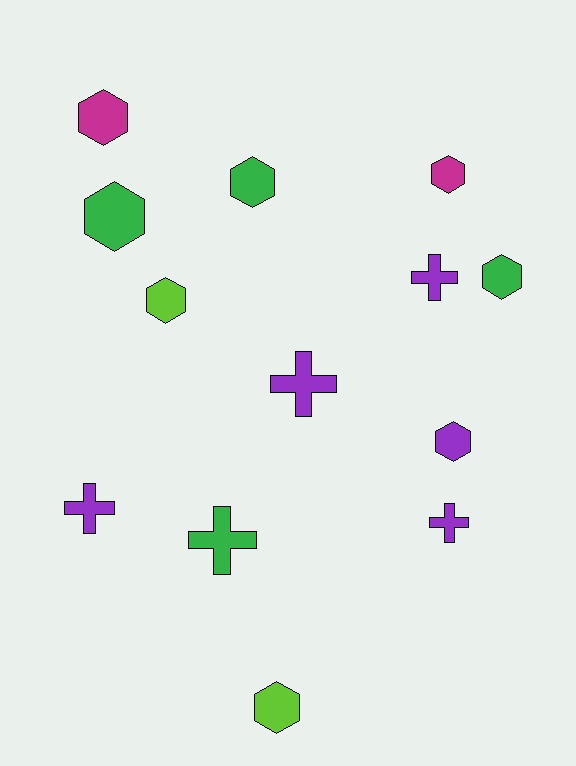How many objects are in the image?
There are 13 objects.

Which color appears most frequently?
Purple, with 5 objects.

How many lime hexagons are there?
There are 2 lime hexagons.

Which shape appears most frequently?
Hexagon, with 8 objects.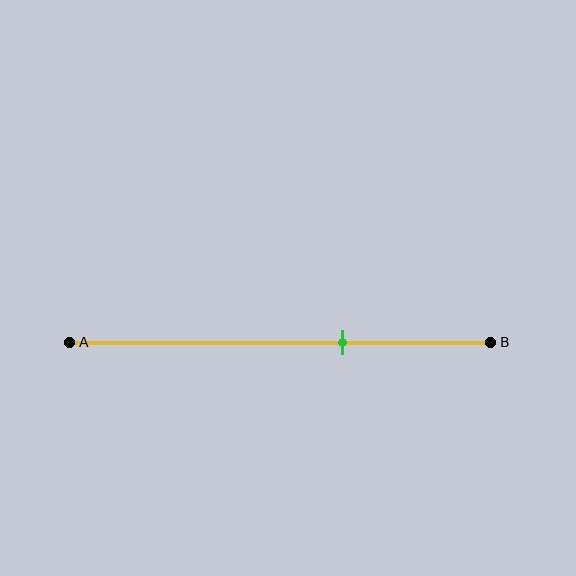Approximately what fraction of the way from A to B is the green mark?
The green mark is approximately 65% of the way from A to B.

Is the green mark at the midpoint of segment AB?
No, the mark is at about 65% from A, not at the 50% midpoint.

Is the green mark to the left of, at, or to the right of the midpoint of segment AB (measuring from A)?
The green mark is to the right of the midpoint of segment AB.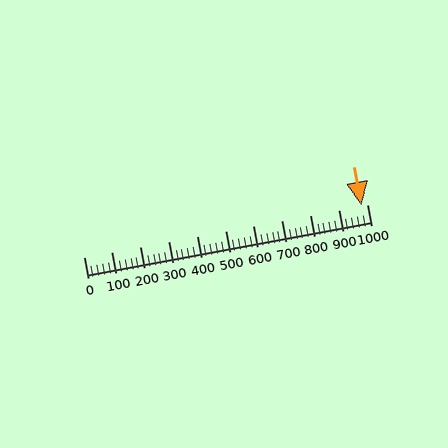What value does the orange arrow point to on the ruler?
The orange arrow points to approximately 980.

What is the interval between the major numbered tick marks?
The major tick marks are spaced 100 units apart.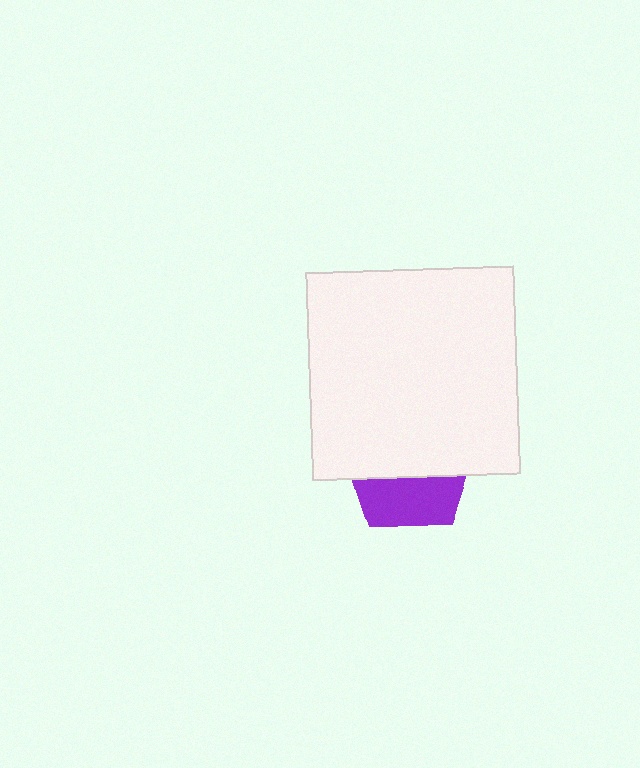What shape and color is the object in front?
The object in front is a white square.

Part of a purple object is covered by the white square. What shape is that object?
It is a pentagon.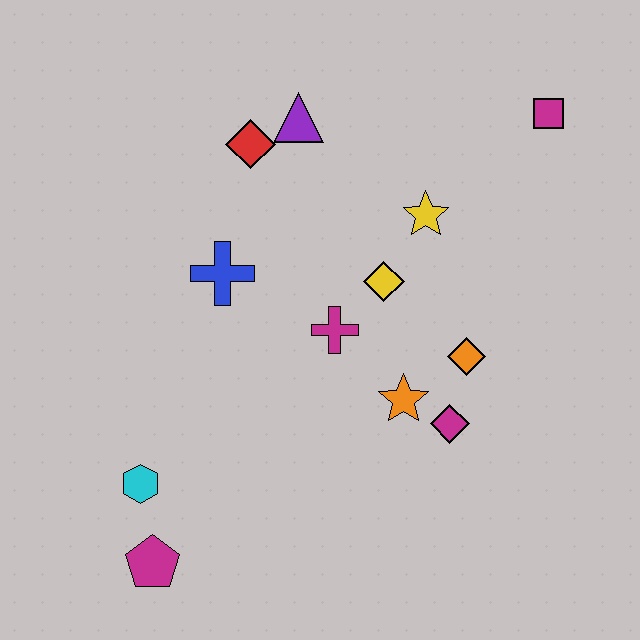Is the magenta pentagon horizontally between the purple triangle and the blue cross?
No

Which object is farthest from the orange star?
The magenta square is farthest from the orange star.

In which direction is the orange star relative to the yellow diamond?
The orange star is below the yellow diamond.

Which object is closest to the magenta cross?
The yellow diamond is closest to the magenta cross.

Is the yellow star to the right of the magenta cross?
Yes